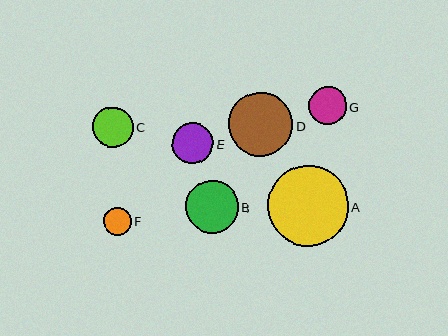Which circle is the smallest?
Circle F is the smallest with a size of approximately 27 pixels.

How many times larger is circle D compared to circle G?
Circle D is approximately 1.7 times the size of circle G.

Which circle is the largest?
Circle A is the largest with a size of approximately 81 pixels.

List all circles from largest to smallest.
From largest to smallest: A, D, B, E, C, G, F.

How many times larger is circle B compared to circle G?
Circle B is approximately 1.4 times the size of circle G.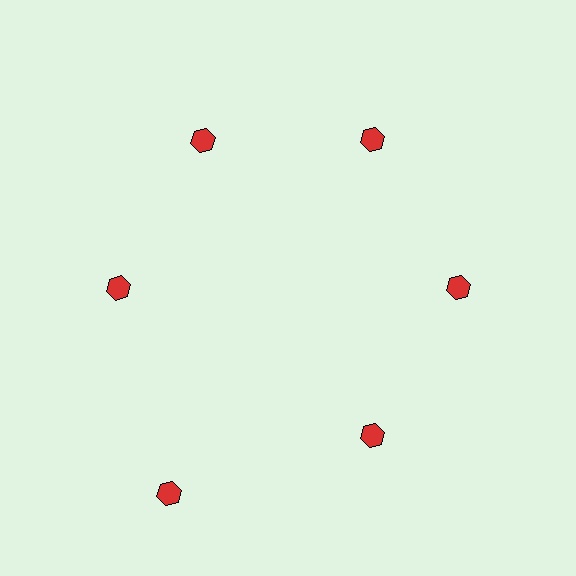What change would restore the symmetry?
The symmetry would be restored by moving it inward, back onto the ring so that all 6 hexagons sit at equal angles and equal distance from the center.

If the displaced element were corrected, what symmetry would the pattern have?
It would have 6-fold rotational symmetry — the pattern would map onto itself every 60 degrees.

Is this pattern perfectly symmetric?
No. The 6 red hexagons are arranged in a ring, but one element near the 7 o'clock position is pushed outward from the center, breaking the 6-fold rotational symmetry.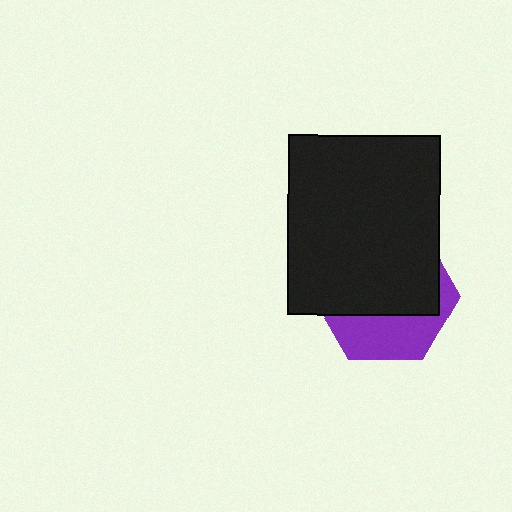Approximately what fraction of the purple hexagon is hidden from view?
Roughly 65% of the purple hexagon is hidden behind the black rectangle.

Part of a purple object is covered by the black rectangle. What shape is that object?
It is a hexagon.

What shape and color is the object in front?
The object in front is a black rectangle.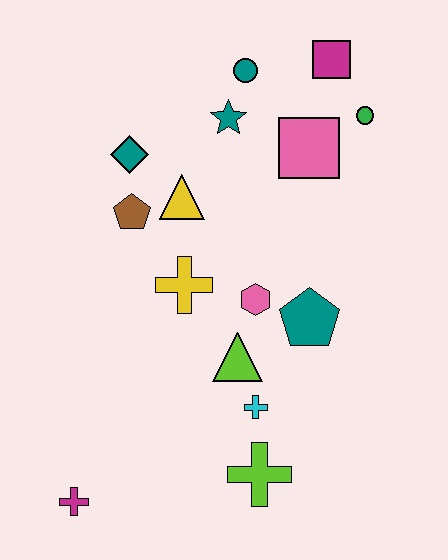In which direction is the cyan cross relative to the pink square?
The cyan cross is below the pink square.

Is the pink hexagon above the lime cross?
Yes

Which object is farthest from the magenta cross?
The magenta square is farthest from the magenta cross.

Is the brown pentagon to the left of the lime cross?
Yes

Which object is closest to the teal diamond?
The brown pentagon is closest to the teal diamond.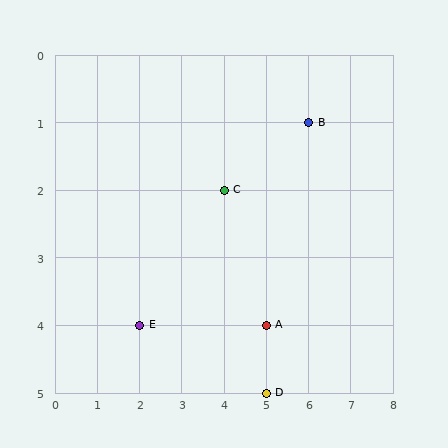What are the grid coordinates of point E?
Point E is at grid coordinates (2, 4).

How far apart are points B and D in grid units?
Points B and D are 1 column and 4 rows apart (about 4.1 grid units diagonally).